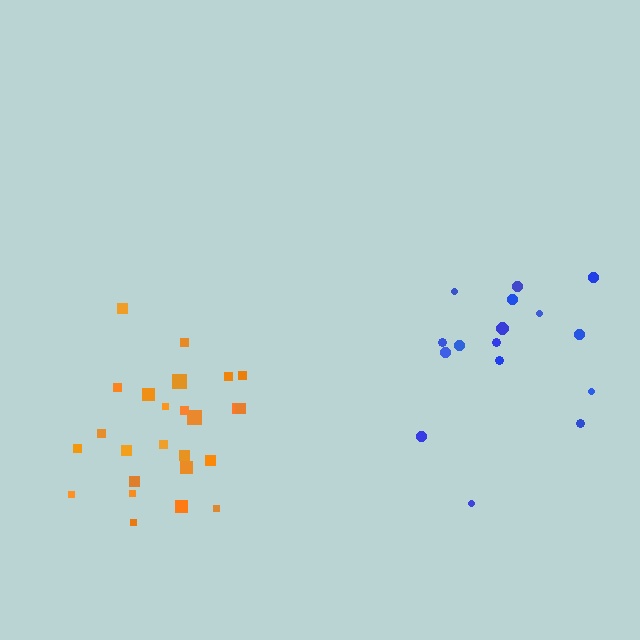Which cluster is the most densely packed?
Orange.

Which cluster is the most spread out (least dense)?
Blue.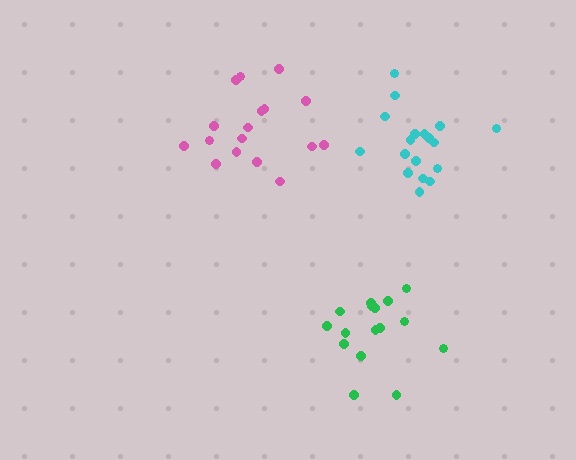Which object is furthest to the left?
The pink cluster is leftmost.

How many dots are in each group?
Group 1: 17 dots, Group 2: 16 dots, Group 3: 18 dots (51 total).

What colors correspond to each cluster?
The clusters are colored: pink, green, cyan.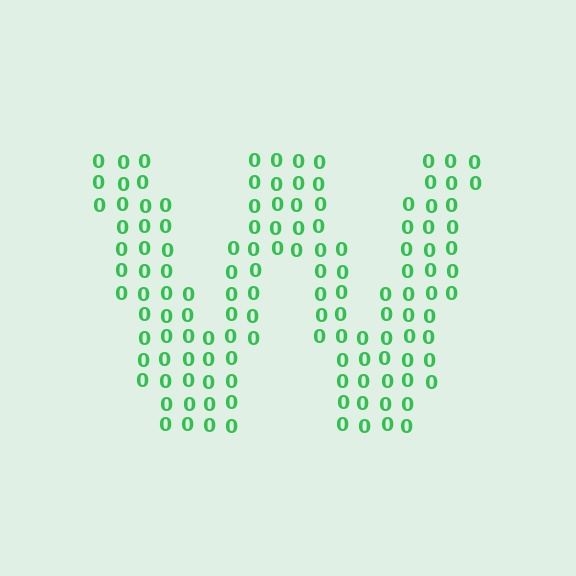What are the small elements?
The small elements are digit 0's.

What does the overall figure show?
The overall figure shows the letter W.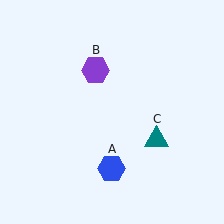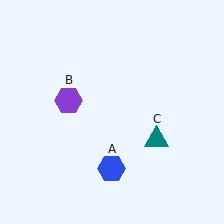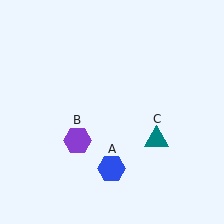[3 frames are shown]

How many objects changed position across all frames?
1 object changed position: purple hexagon (object B).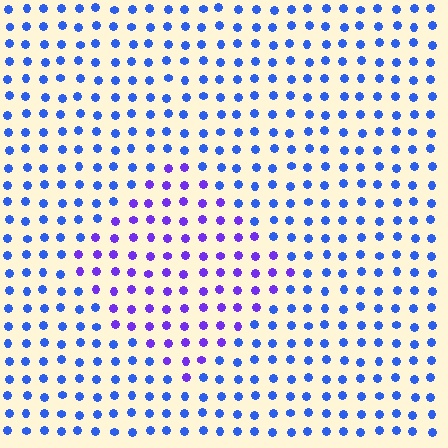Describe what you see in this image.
The image is filled with small blue elements in a uniform arrangement. A diamond-shaped region is visible where the elements are tinted to a slightly different hue, forming a subtle color boundary.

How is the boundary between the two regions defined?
The boundary is defined purely by a slight shift in hue (about 38 degrees). Spacing, size, and orientation are identical on both sides.